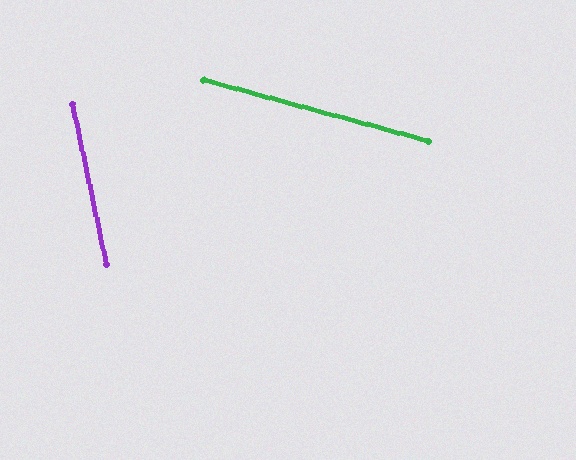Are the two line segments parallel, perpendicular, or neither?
Neither parallel nor perpendicular — they differ by about 63°.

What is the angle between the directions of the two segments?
Approximately 63 degrees.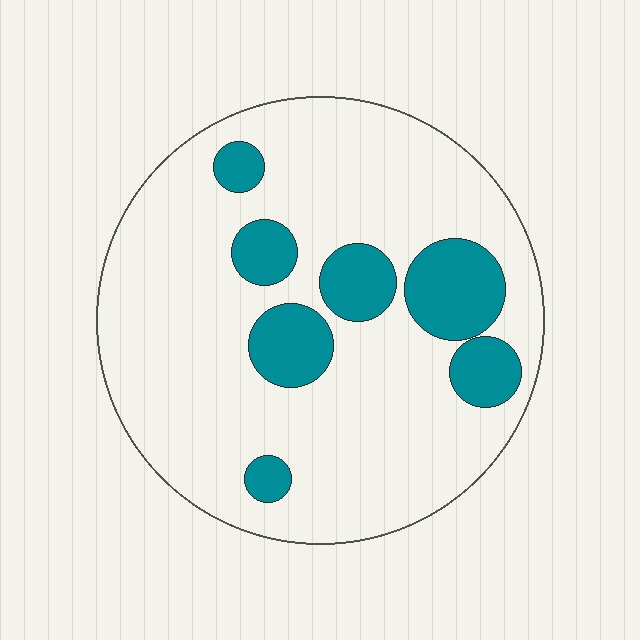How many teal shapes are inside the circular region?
7.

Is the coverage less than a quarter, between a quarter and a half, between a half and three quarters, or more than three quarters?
Less than a quarter.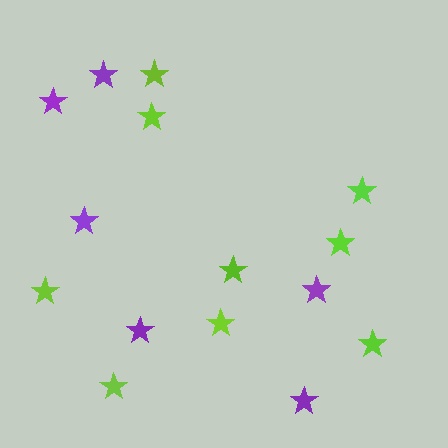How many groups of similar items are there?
There are 2 groups: one group of purple stars (6) and one group of lime stars (9).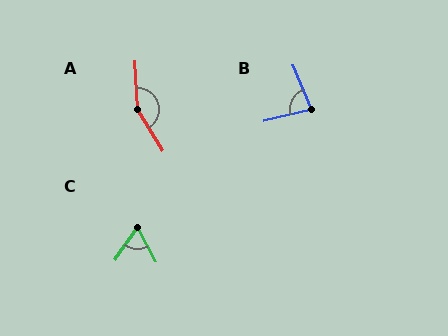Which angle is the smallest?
C, at approximately 63 degrees.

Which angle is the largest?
A, at approximately 151 degrees.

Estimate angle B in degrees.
Approximately 81 degrees.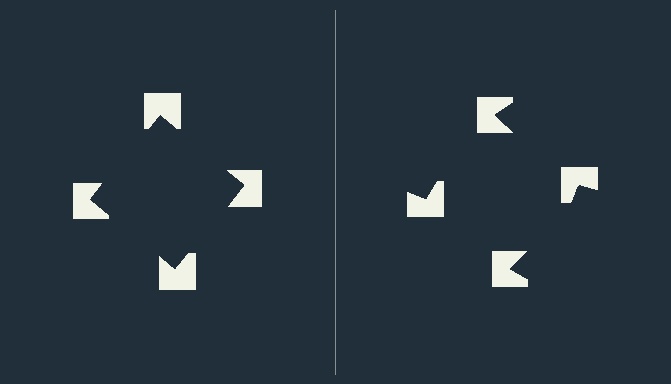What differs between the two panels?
The notched squares are positioned identically on both sides; only the wedge orientations differ. On the left they align to a square; on the right they are misaligned.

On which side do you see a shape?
An illusory square appears on the left side. On the right side the wedge cuts are rotated, so no coherent shape forms.